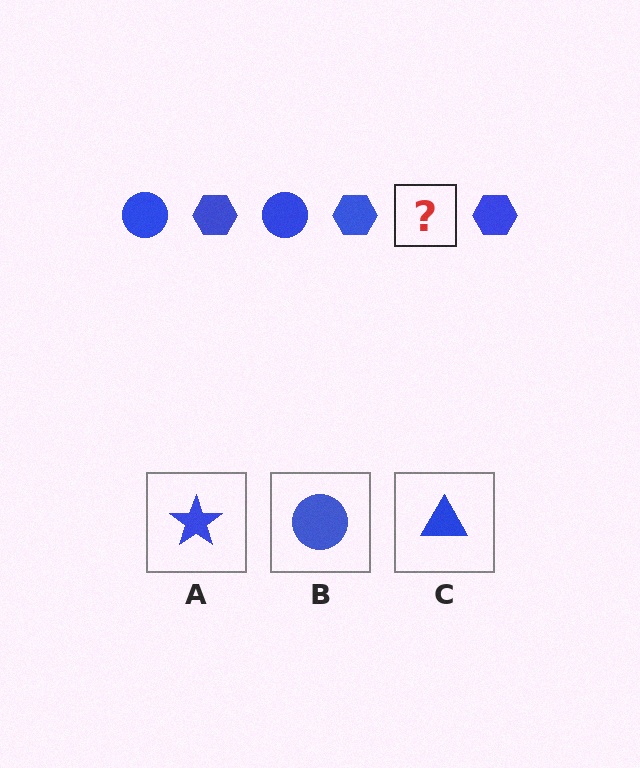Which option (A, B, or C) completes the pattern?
B.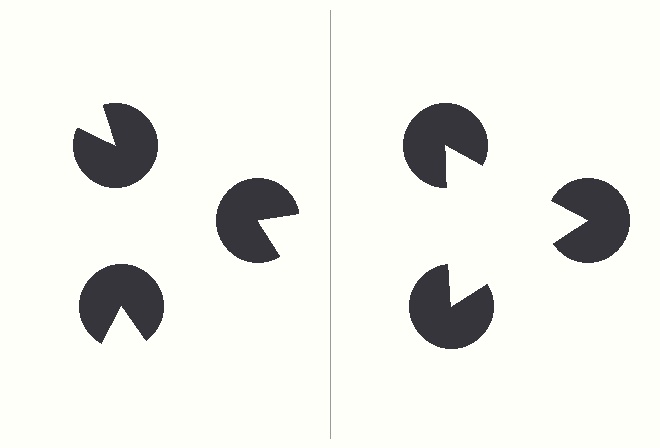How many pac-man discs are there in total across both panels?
6 — 3 on each side.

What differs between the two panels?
The pac-man discs are positioned identically on both sides; only the wedge orientations differ. On the right they align to a triangle; on the left they are misaligned.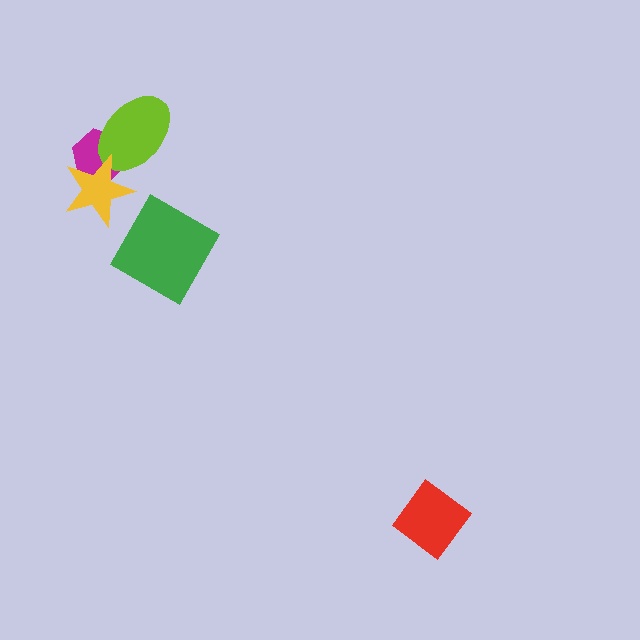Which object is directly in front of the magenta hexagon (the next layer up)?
The lime ellipse is directly in front of the magenta hexagon.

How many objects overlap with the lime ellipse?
2 objects overlap with the lime ellipse.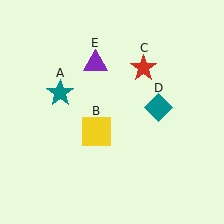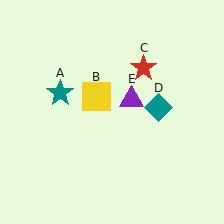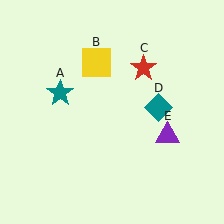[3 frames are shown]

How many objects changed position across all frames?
2 objects changed position: yellow square (object B), purple triangle (object E).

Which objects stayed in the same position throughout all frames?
Teal star (object A) and red star (object C) and teal diamond (object D) remained stationary.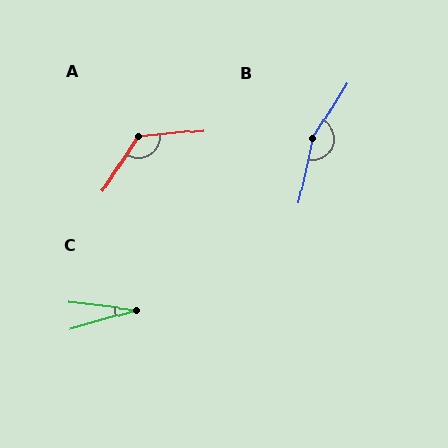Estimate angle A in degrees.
Approximately 129 degrees.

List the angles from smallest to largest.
C (23°), A (129°), B (160°).